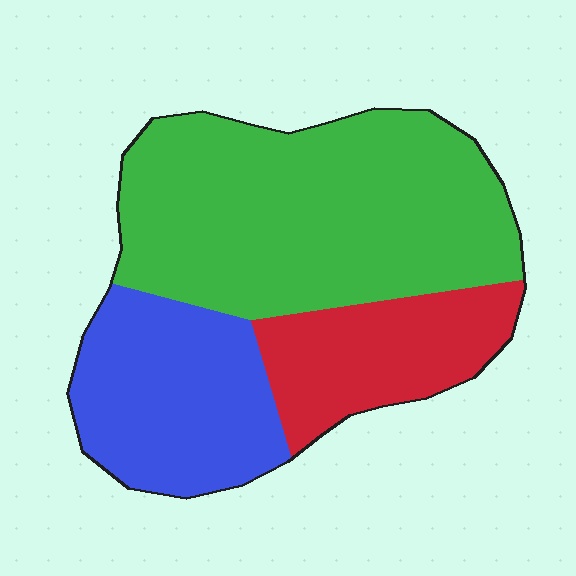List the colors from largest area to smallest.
From largest to smallest: green, blue, red.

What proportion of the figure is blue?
Blue takes up about one quarter (1/4) of the figure.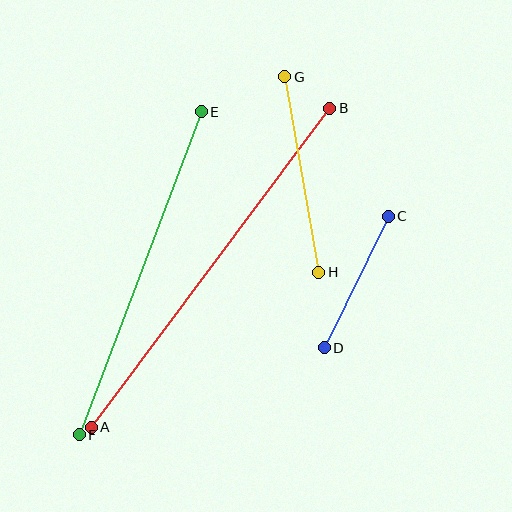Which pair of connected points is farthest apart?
Points A and B are farthest apart.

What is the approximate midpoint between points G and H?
The midpoint is at approximately (302, 174) pixels.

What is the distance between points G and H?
The distance is approximately 199 pixels.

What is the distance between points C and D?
The distance is approximately 146 pixels.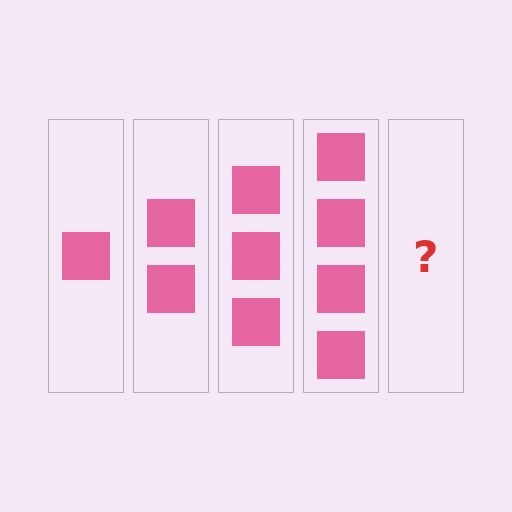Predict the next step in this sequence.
The next step is 5 squares.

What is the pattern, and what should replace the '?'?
The pattern is that each step adds one more square. The '?' should be 5 squares.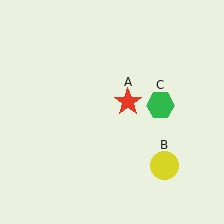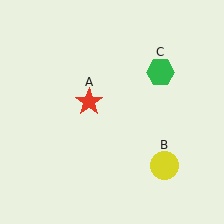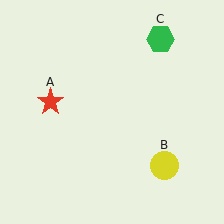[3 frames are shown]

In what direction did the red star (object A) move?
The red star (object A) moved left.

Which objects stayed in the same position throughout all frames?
Yellow circle (object B) remained stationary.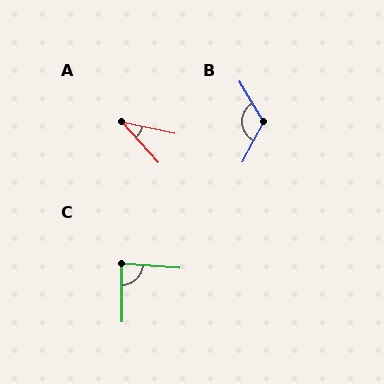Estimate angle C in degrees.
Approximately 85 degrees.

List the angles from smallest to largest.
A (36°), C (85°), B (122°).